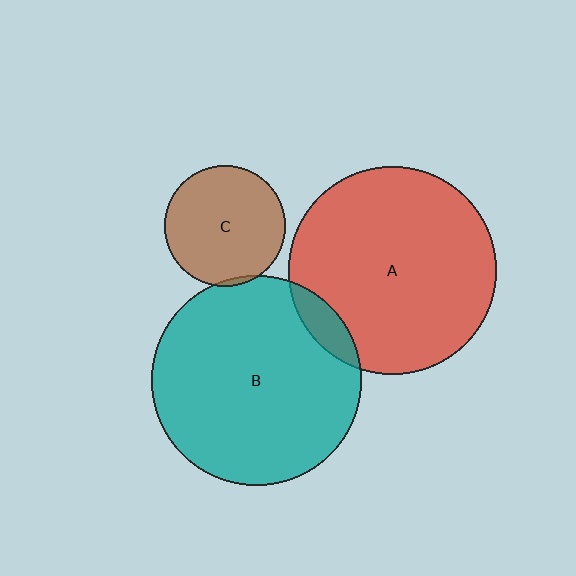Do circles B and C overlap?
Yes.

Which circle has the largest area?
Circle B (teal).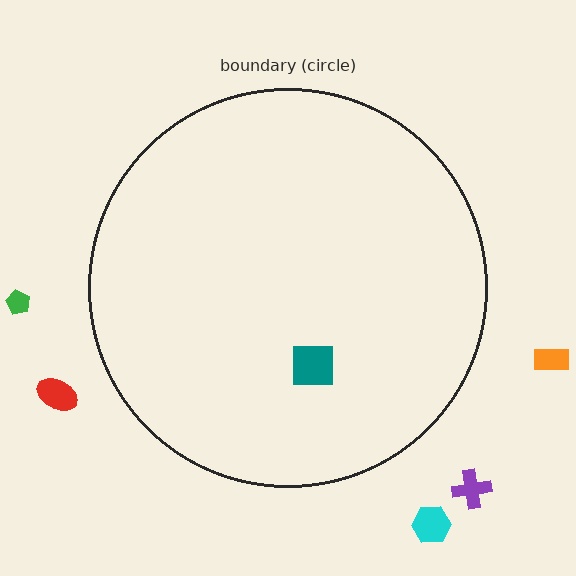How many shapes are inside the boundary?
1 inside, 5 outside.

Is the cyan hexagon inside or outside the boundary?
Outside.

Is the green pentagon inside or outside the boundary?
Outside.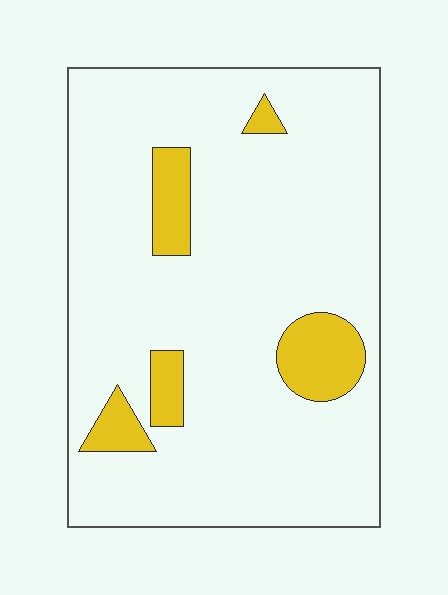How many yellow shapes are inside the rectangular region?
5.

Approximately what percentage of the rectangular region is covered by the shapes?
Approximately 10%.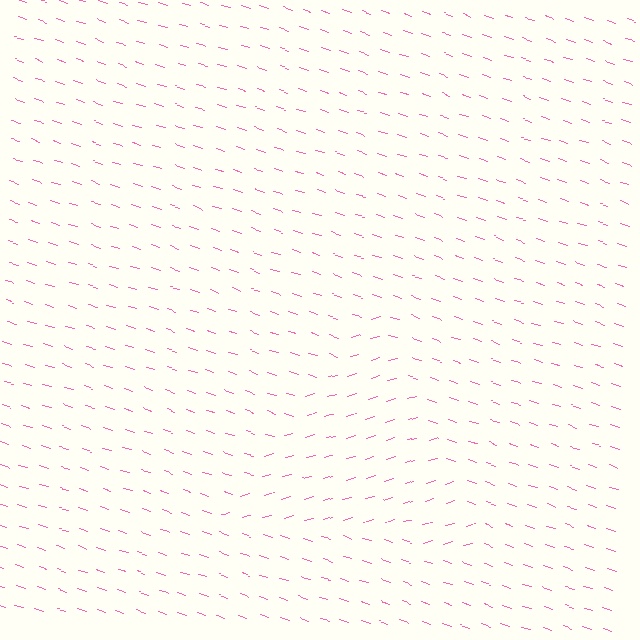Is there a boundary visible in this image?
Yes, there is a texture boundary formed by a change in line orientation.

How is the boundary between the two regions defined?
The boundary is defined purely by a change in line orientation (approximately 34 degrees difference). All lines are the same color and thickness.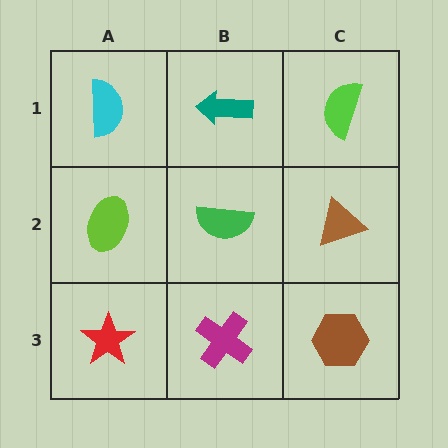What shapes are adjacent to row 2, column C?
A lime semicircle (row 1, column C), a brown hexagon (row 3, column C), a green semicircle (row 2, column B).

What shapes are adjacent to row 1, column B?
A green semicircle (row 2, column B), a cyan semicircle (row 1, column A), a lime semicircle (row 1, column C).